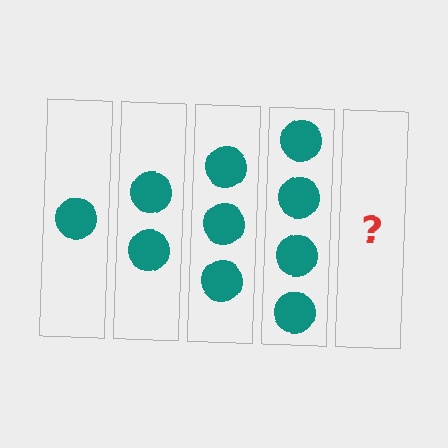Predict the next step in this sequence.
The next step is 5 circles.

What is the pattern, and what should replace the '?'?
The pattern is that each step adds one more circle. The '?' should be 5 circles.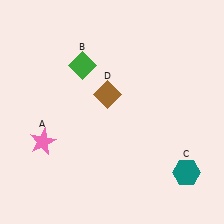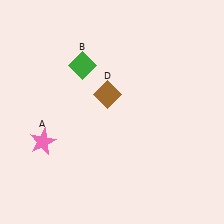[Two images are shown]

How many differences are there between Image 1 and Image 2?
There is 1 difference between the two images.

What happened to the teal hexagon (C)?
The teal hexagon (C) was removed in Image 2. It was in the bottom-right area of Image 1.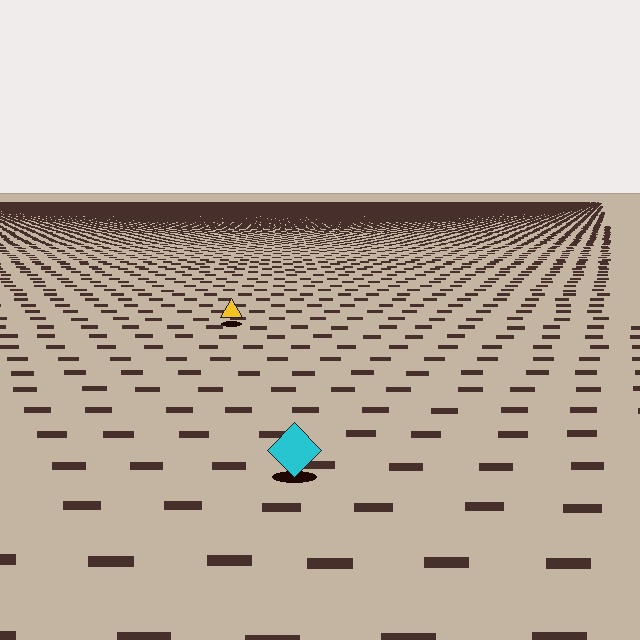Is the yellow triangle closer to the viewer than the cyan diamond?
No. The cyan diamond is closer — you can tell from the texture gradient: the ground texture is coarser near it.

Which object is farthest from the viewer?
The yellow triangle is farthest from the viewer. It appears smaller and the ground texture around it is denser.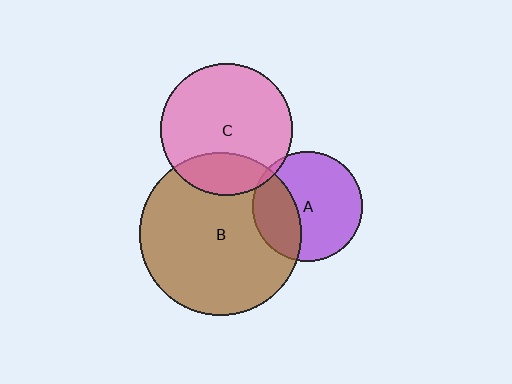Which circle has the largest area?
Circle B (brown).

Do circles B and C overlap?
Yes.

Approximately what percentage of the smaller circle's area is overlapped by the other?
Approximately 20%.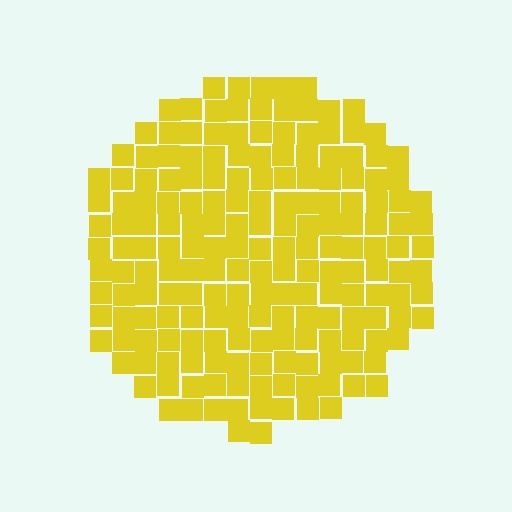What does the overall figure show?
The overall figure shows a circle.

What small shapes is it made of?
It is made of small squares.